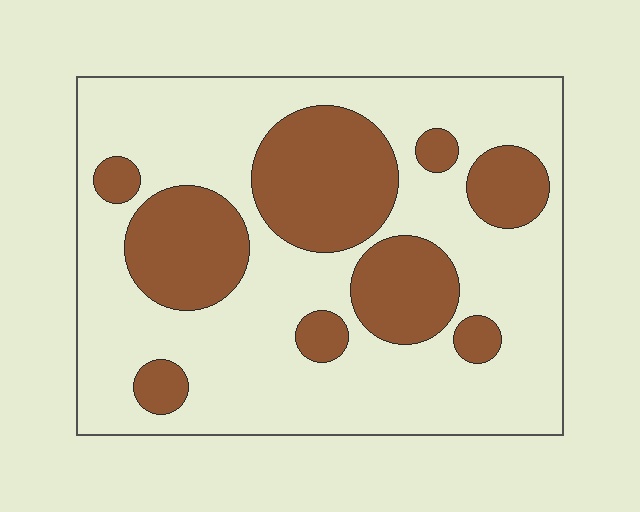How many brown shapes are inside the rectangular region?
9.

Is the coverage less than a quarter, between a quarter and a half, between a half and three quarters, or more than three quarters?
Between a quarter and a half.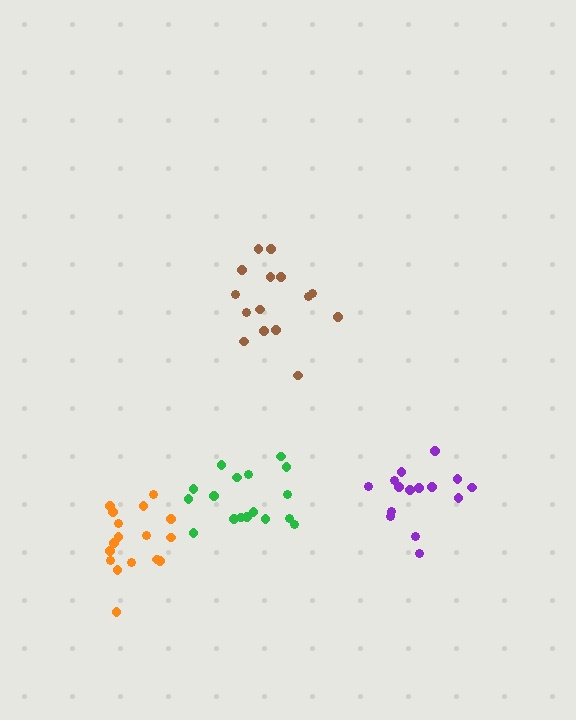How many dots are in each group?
Group 1: 15 dots, Group 2: 17 dots, Group 3: 15 dots, Group 4: 17 dots (64 total).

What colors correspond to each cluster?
The clusters are colored: purple, green, brown, orange.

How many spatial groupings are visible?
There are 4 spatial groupings.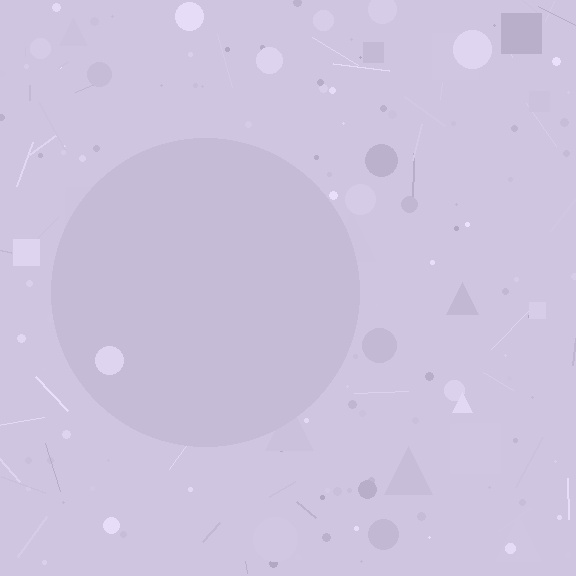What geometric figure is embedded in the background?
A circle is embedded in the background.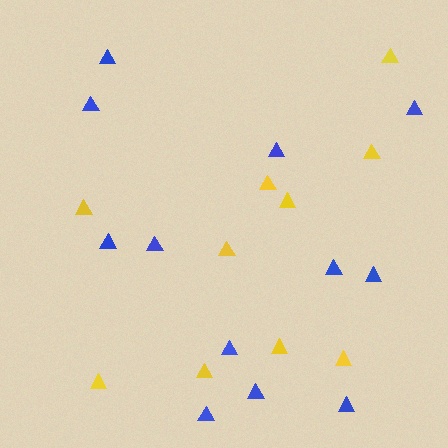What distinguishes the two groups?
There are 2 groups: one group of blue triangles (12) and one group of yellow triangles (10).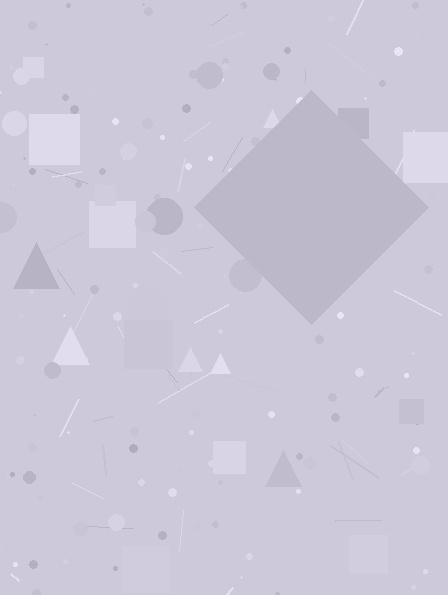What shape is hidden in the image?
A diamond is hidden in the image.